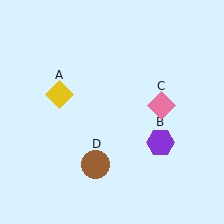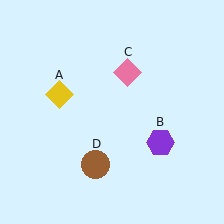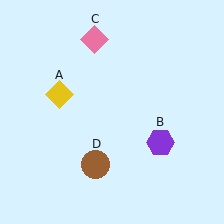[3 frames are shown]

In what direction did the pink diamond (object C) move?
The pink diamond (object C) moved up and to the left.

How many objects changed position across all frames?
1 object changed position: pink diamond (object C).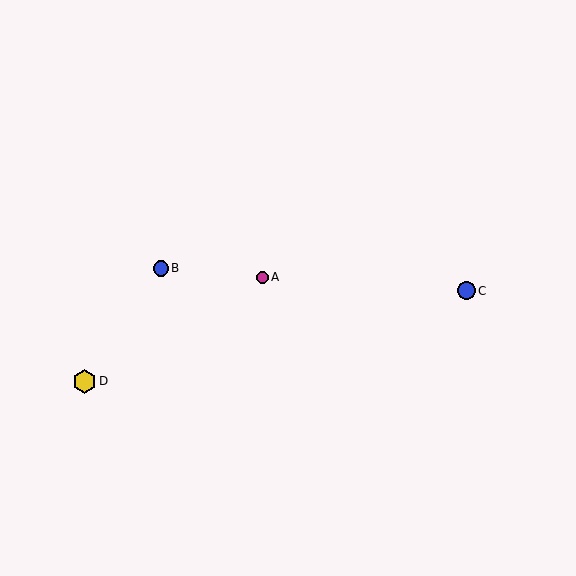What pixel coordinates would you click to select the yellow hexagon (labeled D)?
Click at (85, 381) to select the yellow hexagon D.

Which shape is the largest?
The yellow hexagon (labeled D) is the largest.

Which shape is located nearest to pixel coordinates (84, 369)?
The yellow hexagon (labeled D) at (85, 381) is nearest to that location.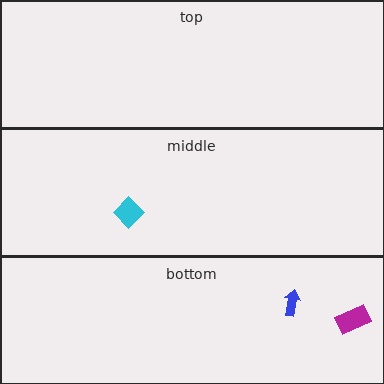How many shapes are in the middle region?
1.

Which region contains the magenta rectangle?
The bottom region.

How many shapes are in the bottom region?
2.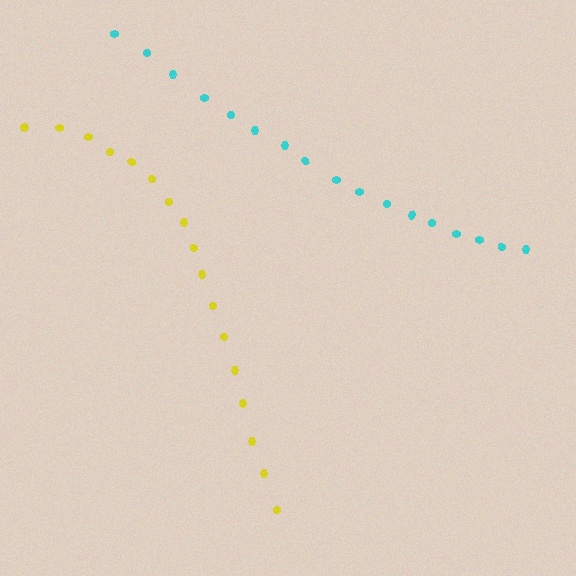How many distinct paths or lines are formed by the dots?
There are 2 distinct paths.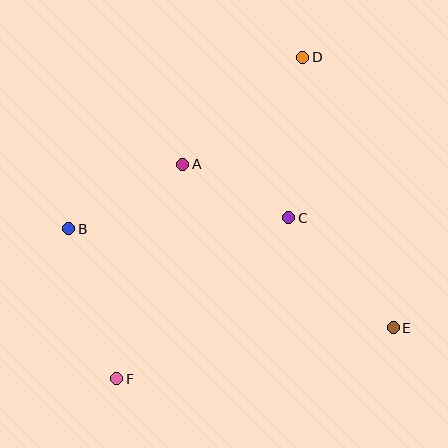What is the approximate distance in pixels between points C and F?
The distance between C and F is approximately 235 pixels.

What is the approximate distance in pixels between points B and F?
The distance between B and F is approximately 158 pixels.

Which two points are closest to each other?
Points A and C are closest to each other.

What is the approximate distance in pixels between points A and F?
The distance between A and F is approximately 224 pixels.